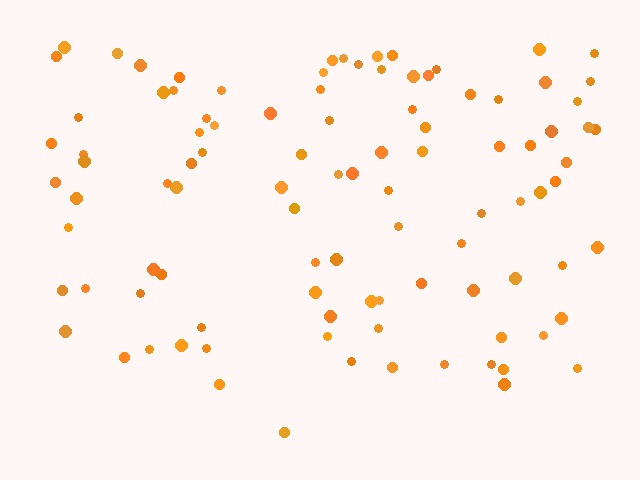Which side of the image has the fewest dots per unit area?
The bottom.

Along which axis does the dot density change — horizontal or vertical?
Vertical.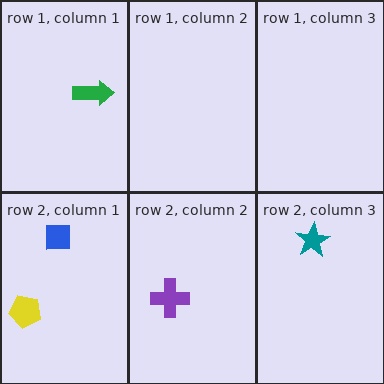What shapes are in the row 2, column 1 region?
The yellow pentagon, the blue square.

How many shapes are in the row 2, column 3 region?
1.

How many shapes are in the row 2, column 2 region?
1.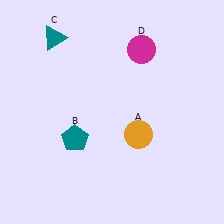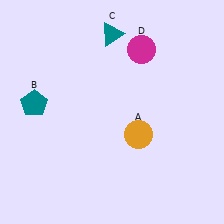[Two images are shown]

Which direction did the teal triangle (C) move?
The teal triangle (C) moved right.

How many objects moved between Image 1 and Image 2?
2 objects moved between the two images.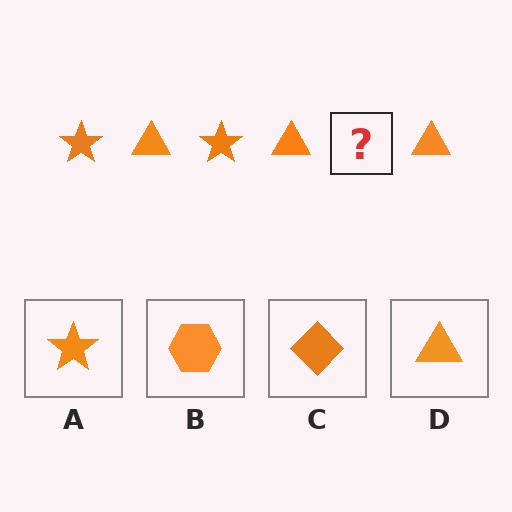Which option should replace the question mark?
Option A.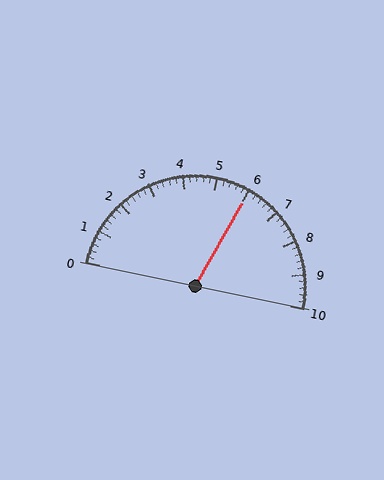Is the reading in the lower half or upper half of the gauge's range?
The reading is in the upper half of the range (0 to 10).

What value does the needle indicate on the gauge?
The needle indicates approximately 6.0.